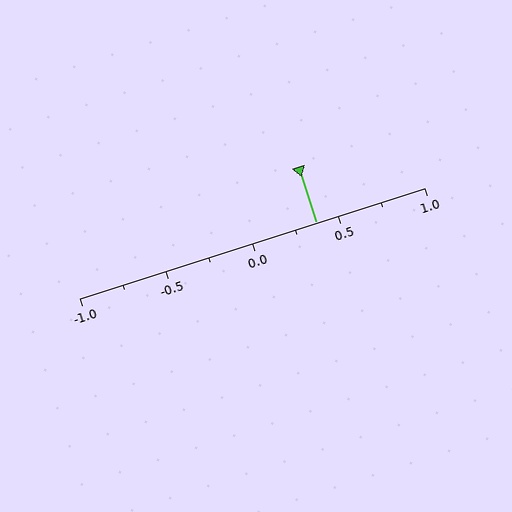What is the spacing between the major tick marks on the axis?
The major ticks are spaced 0.5 apart.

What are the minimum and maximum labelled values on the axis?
The axis runs from -1.0 to 1.0.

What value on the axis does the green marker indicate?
The marker indicates approximately 0.38.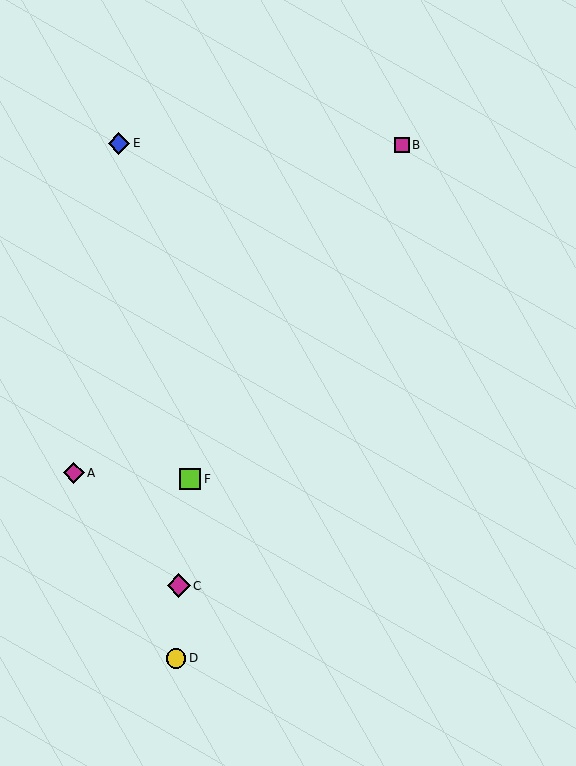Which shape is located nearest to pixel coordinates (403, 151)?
The magenta square (labeled B) at (402, 145) is nearest to that location.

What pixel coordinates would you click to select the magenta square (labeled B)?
Click at (402, 145) to select the magenta square B.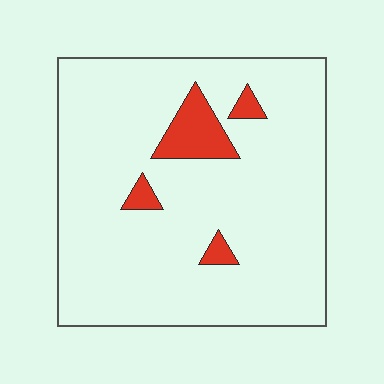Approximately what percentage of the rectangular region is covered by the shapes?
Approximately 10%.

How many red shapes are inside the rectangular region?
4.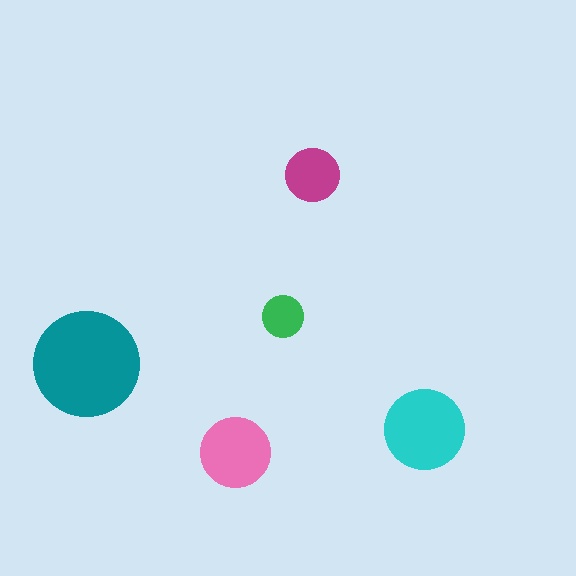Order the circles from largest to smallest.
the teal one, the cyan one, the pink one, the magenta one, the green one.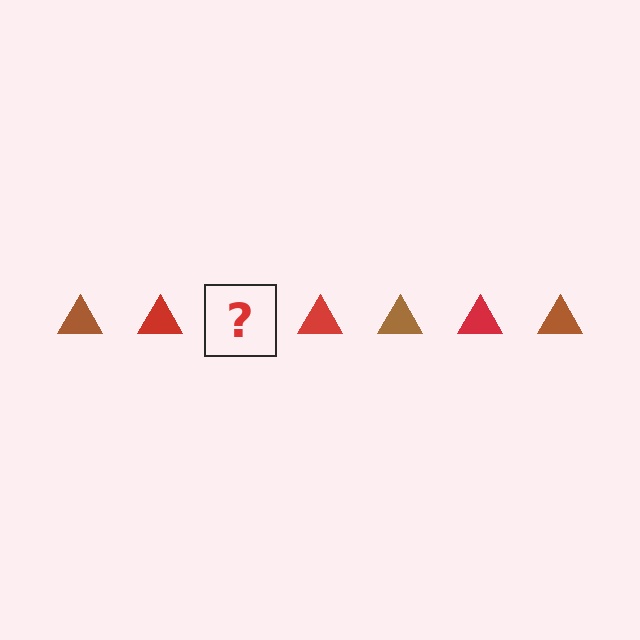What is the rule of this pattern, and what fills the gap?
The rule is that the pattern cycles through brown, red triangles. The gap should be filled with a brown triangle.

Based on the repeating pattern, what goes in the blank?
The blank should be a brown triangle.